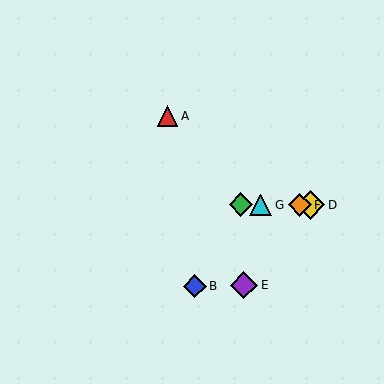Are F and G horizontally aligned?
Yes, both are at y≈205.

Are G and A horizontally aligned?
No, G is at y≈205 and A is at y≈116.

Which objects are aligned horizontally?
Objects C, D, F, G are aligned horizontally.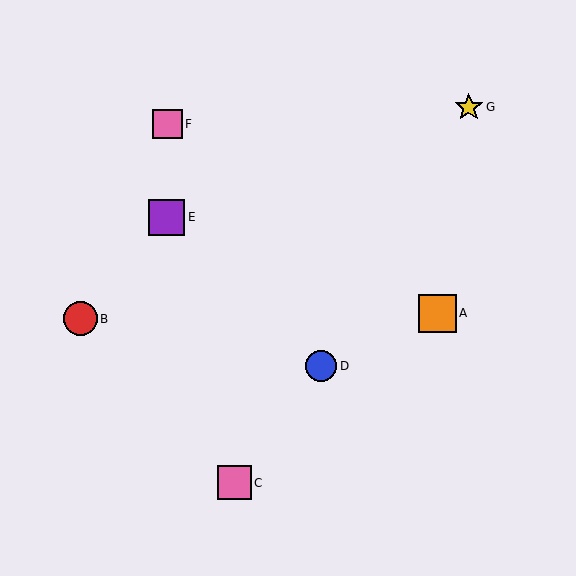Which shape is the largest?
The orange square (labeled A) is the largest.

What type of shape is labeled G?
Shape G is a yellow star.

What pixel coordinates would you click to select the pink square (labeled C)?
Click at (235, 483) to select the pink square C.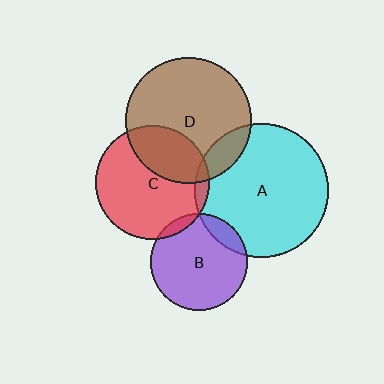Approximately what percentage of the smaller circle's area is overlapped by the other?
Approximately 5%.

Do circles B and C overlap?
Yes.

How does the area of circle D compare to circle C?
Approximately 1.2 times.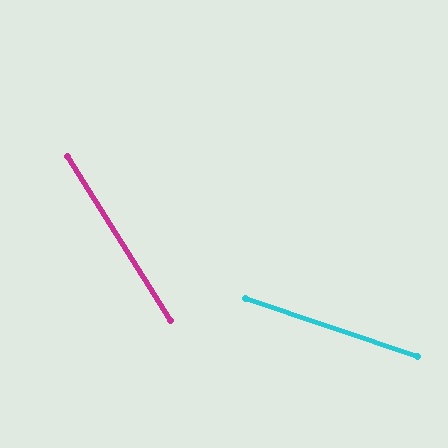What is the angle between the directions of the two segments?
Approximately 39 degrees.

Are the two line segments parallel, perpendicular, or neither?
Neither parallel nor perpendicular — they differ by about 39°.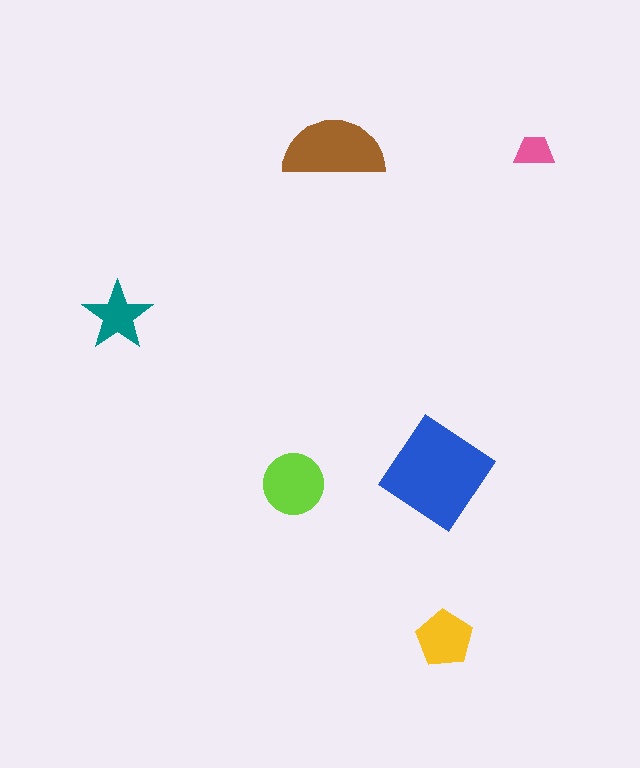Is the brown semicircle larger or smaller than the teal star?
Larger.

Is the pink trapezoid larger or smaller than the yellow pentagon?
Smaller.